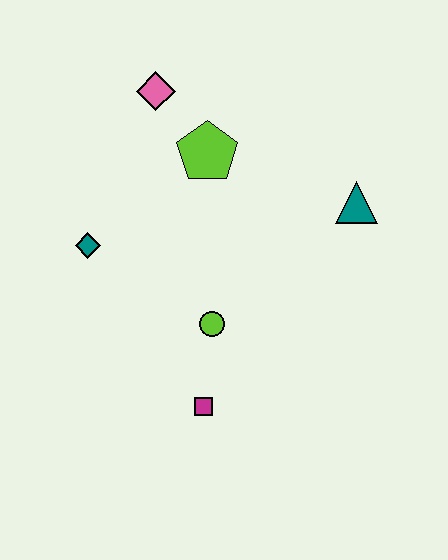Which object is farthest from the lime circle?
The pink diamond is farthest from the lime circle.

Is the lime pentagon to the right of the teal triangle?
No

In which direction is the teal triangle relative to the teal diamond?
The teal triangle is to the right of the teal diamond.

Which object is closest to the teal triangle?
The lime pentagon is closest to the teal triangle.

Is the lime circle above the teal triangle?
No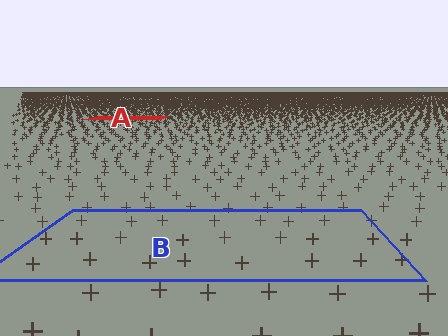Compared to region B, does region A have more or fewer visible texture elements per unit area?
Region A has more texture elements per unit area — they are packed more densely because it is farther away.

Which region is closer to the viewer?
Region B is closer. The texture elements there are larger and more spread out.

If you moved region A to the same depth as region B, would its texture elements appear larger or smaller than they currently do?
They would appear larger. At a closer depth, the same texture elements are projected at a bigger on-screen size.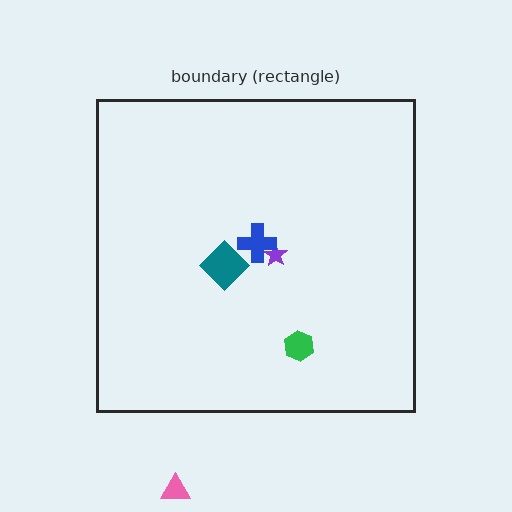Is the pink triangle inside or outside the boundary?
Outside.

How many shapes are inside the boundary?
4 inside, 1 outside.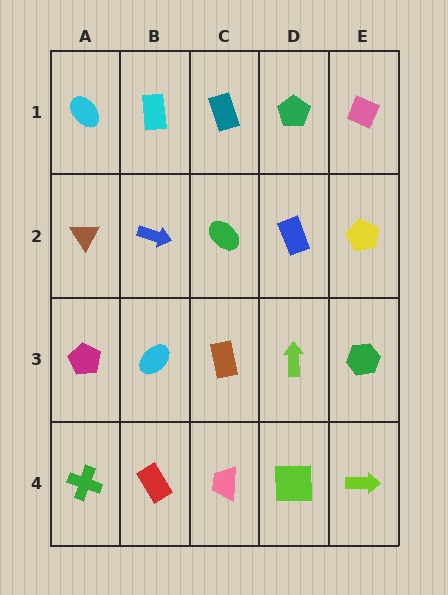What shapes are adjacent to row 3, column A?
A brown triangle (row 2, column A), a green cross (row 4, column A), a cyan ellipse (row 3, column B).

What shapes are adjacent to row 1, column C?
A green ellipse (row 2, column C), a cyan rectangle (row 1, column B), a green pentagon (row 1, column D).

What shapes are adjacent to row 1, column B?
A blue arrow (row 2, column B), a cyan ellipse (row 1, column A), a teal rectangle (row 1, column C).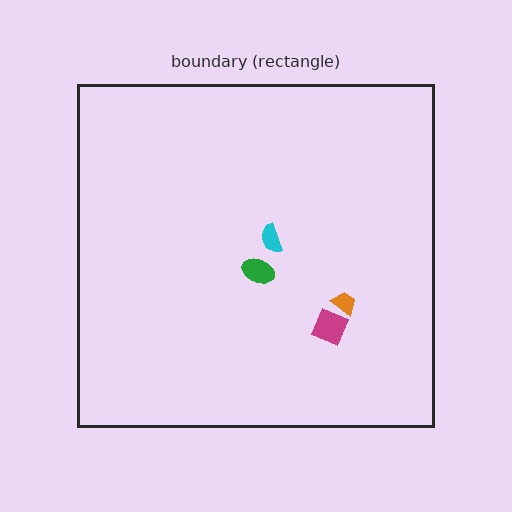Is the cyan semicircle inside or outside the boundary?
Inside.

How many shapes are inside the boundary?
4 inside, 0 outside.